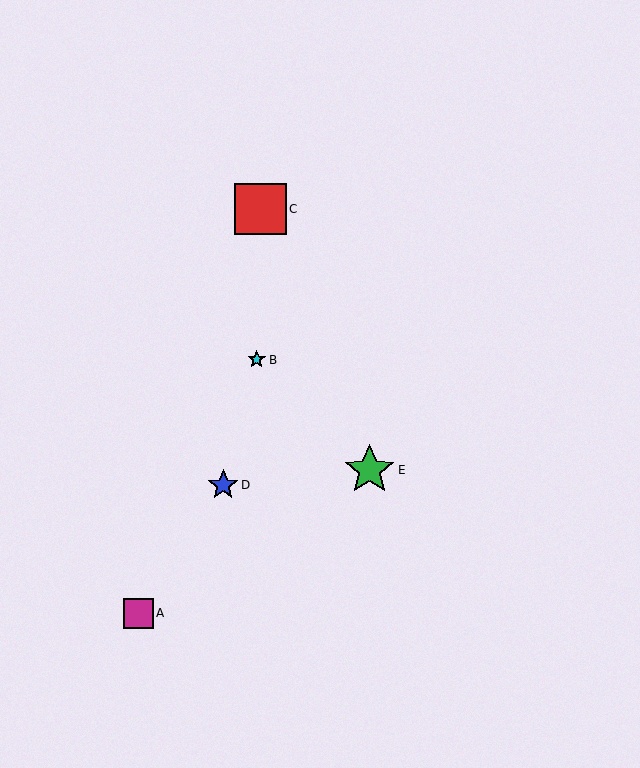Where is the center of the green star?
The center of the green star is at (369, 470).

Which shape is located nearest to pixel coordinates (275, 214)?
The red square (labeled C) at (261, 209) is nearest to that location.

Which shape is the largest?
The red square (labeled C) is the largest.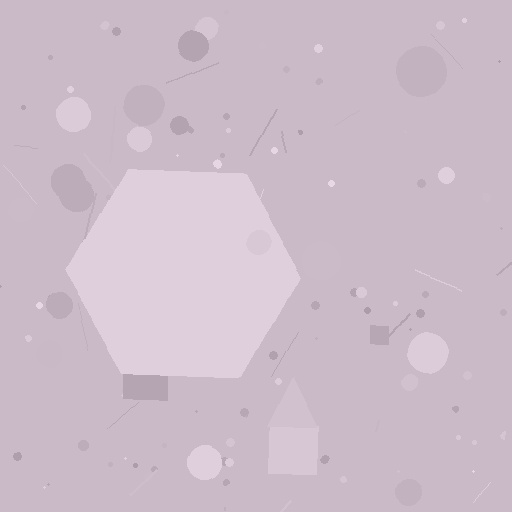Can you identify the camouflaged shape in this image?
The camouflaged shape is a hexagon.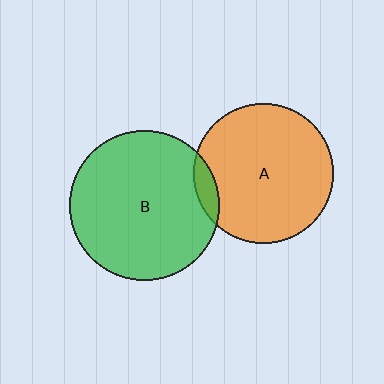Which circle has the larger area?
Circle B (green).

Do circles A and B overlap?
Yes.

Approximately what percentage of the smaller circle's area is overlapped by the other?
Approximately 5%.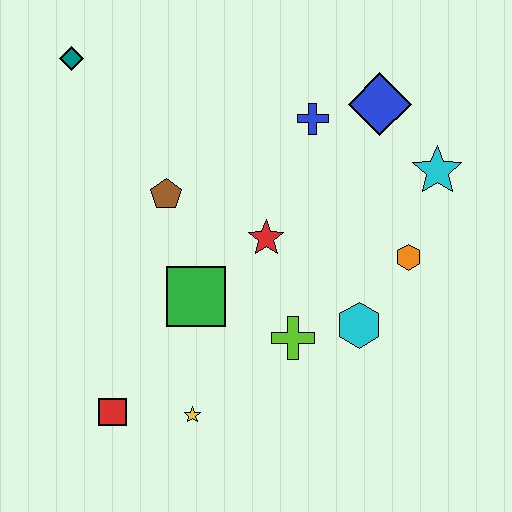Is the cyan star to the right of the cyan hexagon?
Yes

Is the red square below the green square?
Yes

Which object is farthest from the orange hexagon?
The teal diamond is farthest from the orange hexagon.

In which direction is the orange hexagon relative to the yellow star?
The orange hexagon is to the right of the yellow star.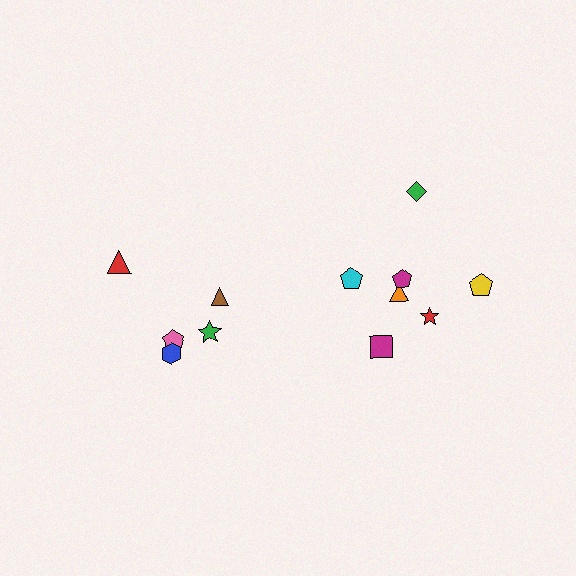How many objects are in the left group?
There are 5 objects.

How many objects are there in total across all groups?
There are 12 objects.